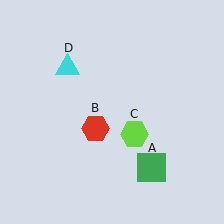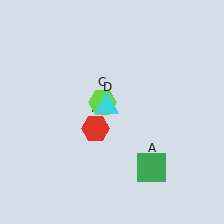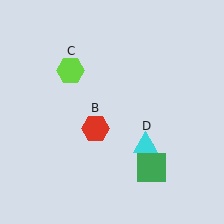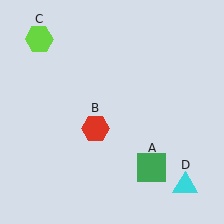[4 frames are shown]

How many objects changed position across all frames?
2 objects changed position: lime hexagon (object C), cyan triangle (object D).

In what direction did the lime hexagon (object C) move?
The lime hexagon (object C) moved up and to the left.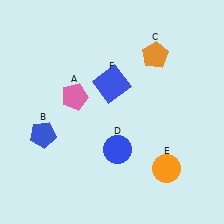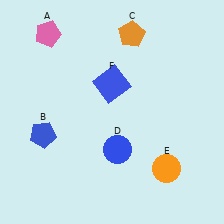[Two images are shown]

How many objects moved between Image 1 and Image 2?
2 objects moved between the two images.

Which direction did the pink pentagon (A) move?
The pink pentagon (A) moved up.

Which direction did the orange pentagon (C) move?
The orange pentagon (C) moved left.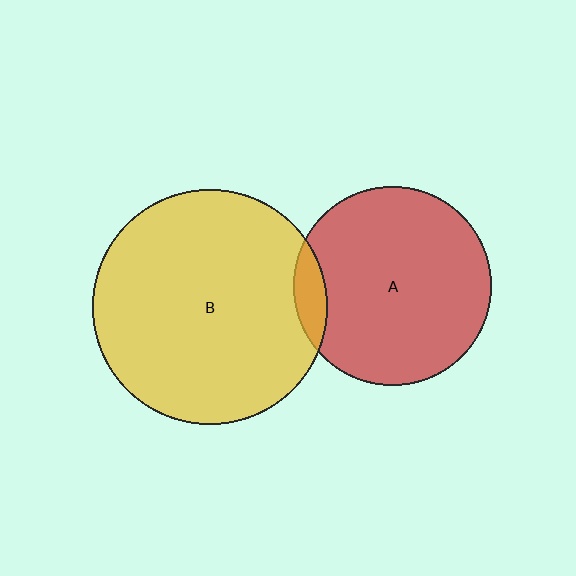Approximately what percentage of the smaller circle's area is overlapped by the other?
Approximately 10%.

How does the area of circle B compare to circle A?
Approximately 1.4 times.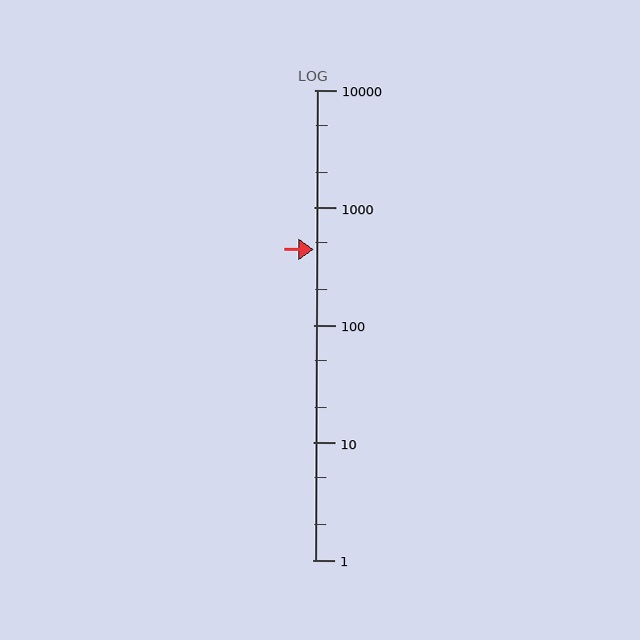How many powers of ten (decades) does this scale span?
The scale spans 4 decades, from 1 to 10000.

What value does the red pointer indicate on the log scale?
The pointer indicates approximately 440.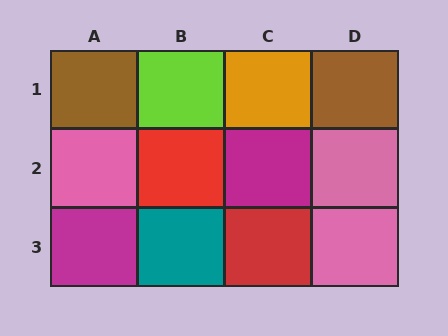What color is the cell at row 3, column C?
Red.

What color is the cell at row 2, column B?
Red.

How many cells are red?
2 cells are red.